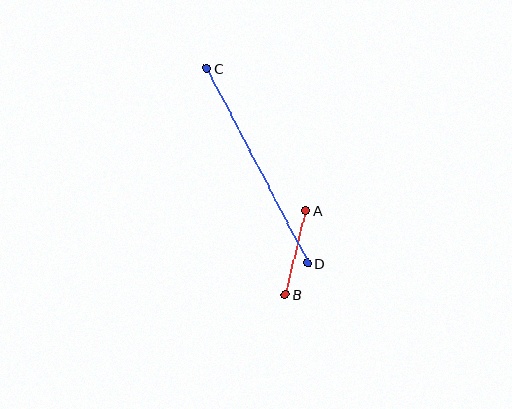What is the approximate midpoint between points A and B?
The midpoint is at approximately (295, 253) pixels.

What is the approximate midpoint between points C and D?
The midpoint is at approximately (257, 166) pixels.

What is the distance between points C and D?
The distance is approximately 220 pixels.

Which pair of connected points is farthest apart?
Points C and D are farthest apart.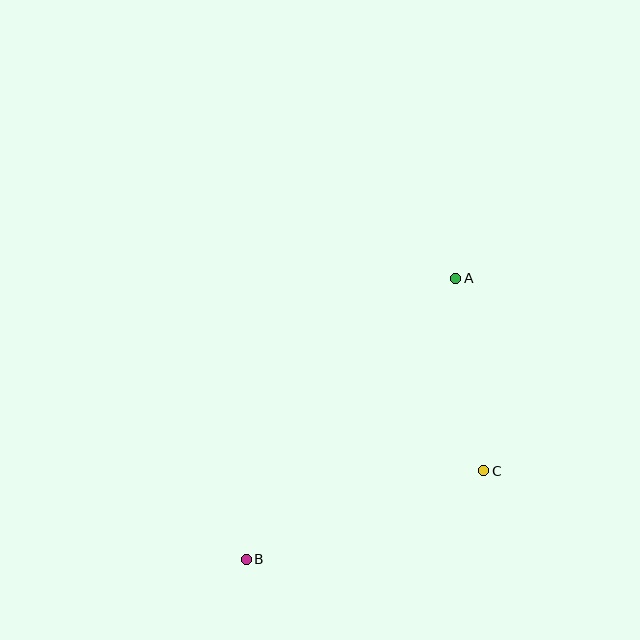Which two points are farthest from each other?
Points A and B are farthest from each other.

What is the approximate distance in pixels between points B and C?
The distance between B and C is approximately 254 pixels.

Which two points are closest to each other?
Points A and C are closest to each other.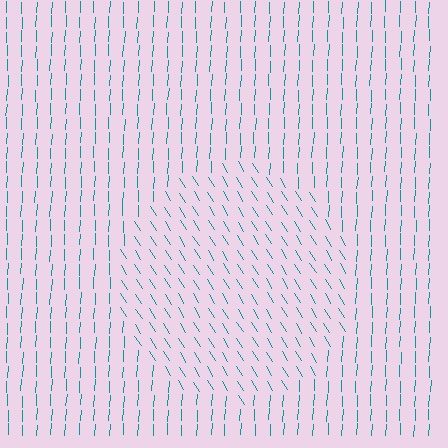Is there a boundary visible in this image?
Yes, there is a texture boundary formed by a change in line orientation.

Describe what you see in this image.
The image is filled with small teal line segments. A circle region in the image has lines oriented differently from the surrounding lines, creating a visible texture boundary.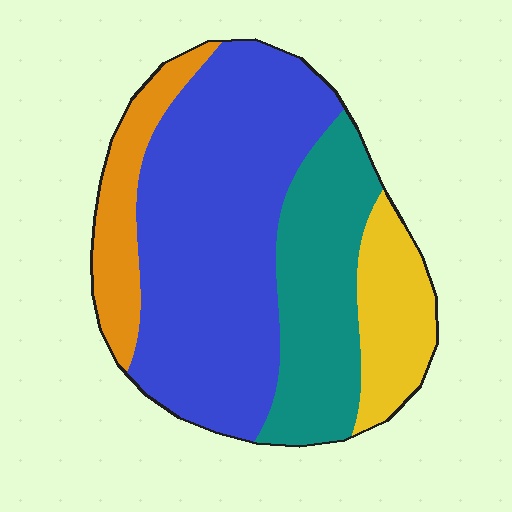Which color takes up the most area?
Blue, at roughly 50%.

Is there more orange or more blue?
Blue.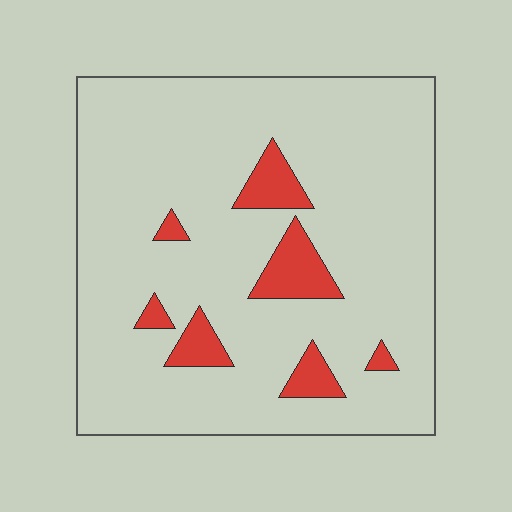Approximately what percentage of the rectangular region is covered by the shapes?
Approximately 10%.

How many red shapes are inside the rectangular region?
7.